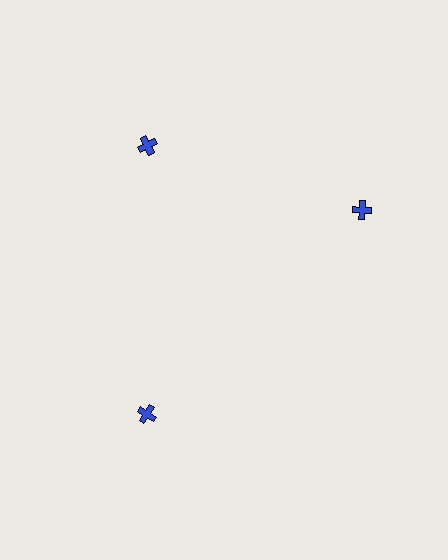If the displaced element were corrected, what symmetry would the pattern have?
It would have 3-fold rotational symmetry — the pattern would map onto itself every 120 degrees.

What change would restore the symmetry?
The symmetry would be restored by rotating it back into even spacing with its neighbors so that all 3 crosses sit at equal angles and equal distance from the center.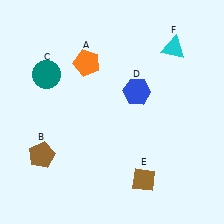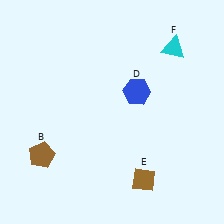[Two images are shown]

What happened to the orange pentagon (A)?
The orange pentagon (A) was removed in Image 2. It was in the top-left area of Image 1.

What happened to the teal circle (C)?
The teal circle (C) was removed in Image 2. It was in the top-left area of Image 1.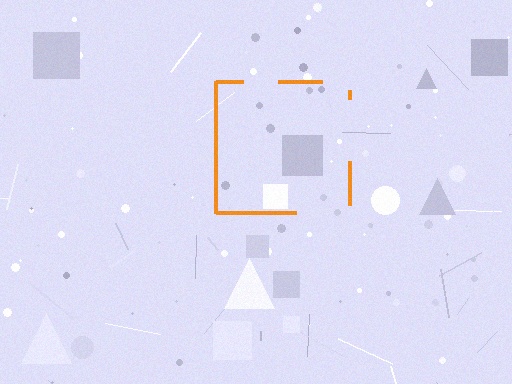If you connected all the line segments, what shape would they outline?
They would outline a square.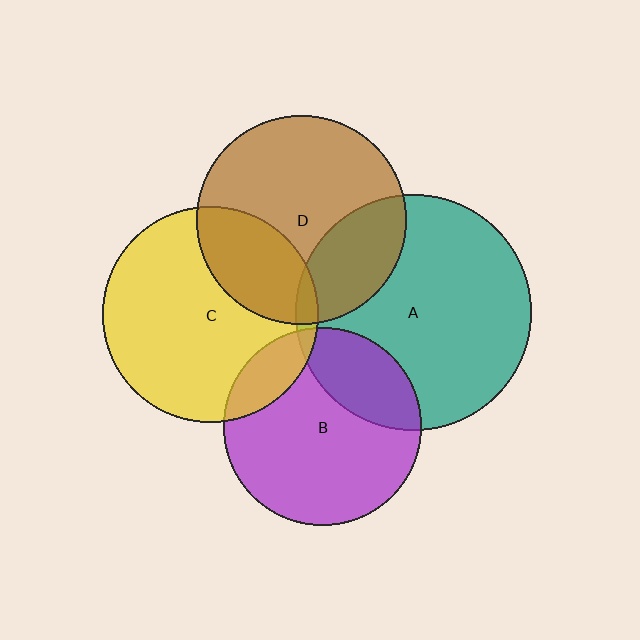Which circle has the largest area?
Circle A (teal).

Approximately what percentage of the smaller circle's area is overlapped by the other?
Approximately 5%.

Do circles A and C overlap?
Yes.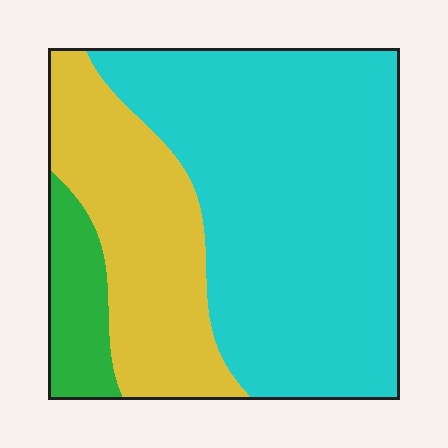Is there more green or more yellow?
Yellow.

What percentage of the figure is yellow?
Yellow takes up about one quarter (1/4) of the figure.